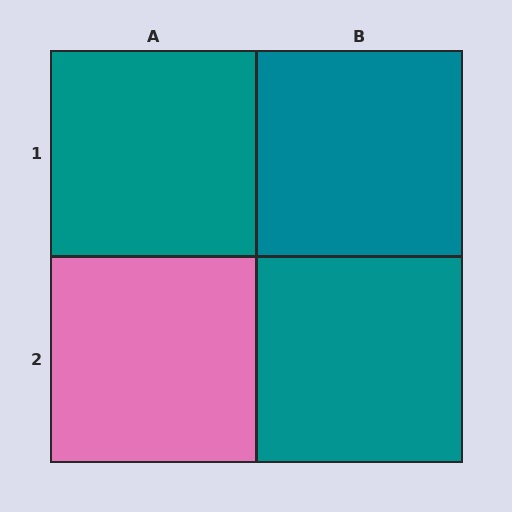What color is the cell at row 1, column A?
Teal.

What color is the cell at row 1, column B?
Teal.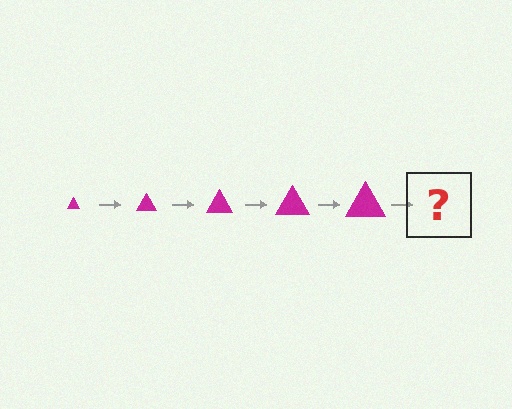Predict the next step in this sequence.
The next step is a magenta triangle, larger than the previous one.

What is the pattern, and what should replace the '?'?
The pattern is that the triangle gets progressively larger each step. The '?' should be a magenta triangle, larger than the previous one.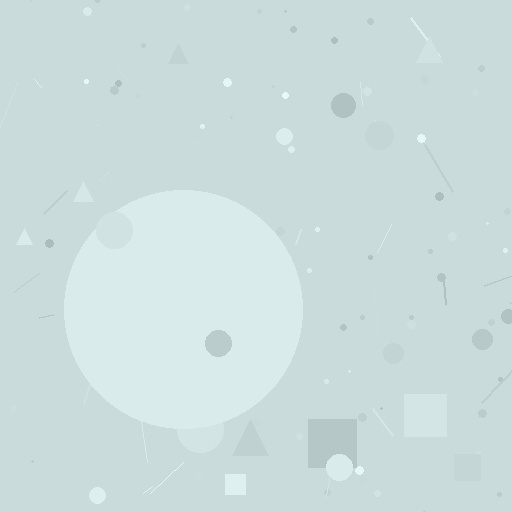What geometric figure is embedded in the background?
A circle is embedded in the background.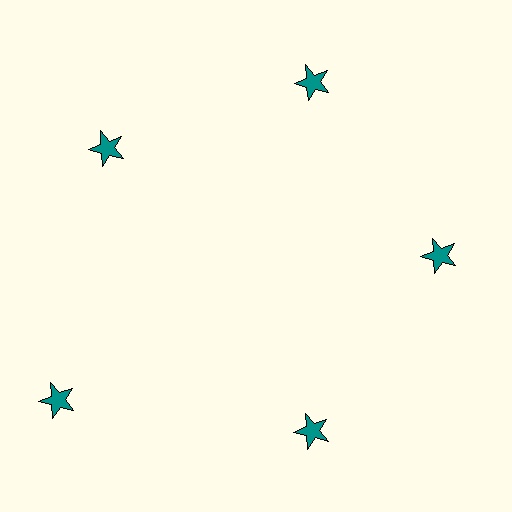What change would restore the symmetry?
The symmetry would be restored by moving it inward, back onto the ring so that all 5 stars sit at equal angles and equal distance from the center.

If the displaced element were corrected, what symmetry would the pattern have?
It would have 5-fold rotational symmetry — the pattern would map onto itself every 72 degrees.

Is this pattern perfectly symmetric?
No. The 5 teal stars are arranged in a ring, but one element near the 8 o'clock position is pushed outward from the center, breaking the 5-fold rotational symmetry.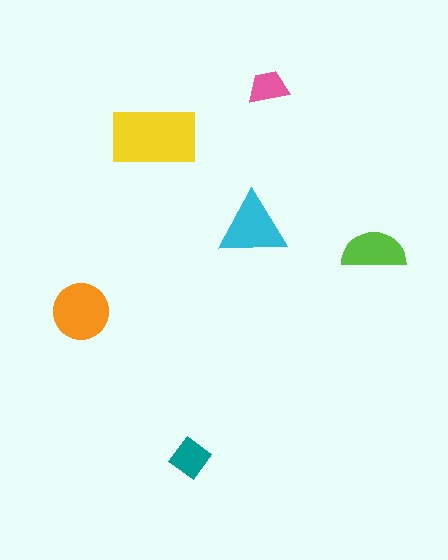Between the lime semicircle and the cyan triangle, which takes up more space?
The cyan triangle.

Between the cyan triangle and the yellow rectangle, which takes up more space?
The yellow rectangle.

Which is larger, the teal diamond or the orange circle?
The orange circle.